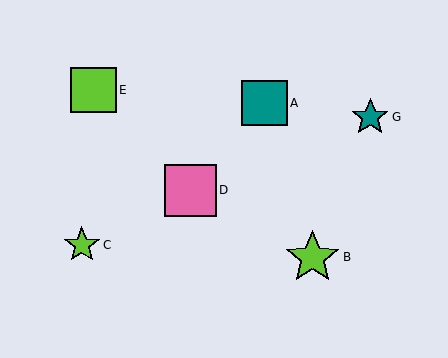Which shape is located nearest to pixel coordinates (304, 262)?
The lime star (labeled B) at (313, 257) is nearest to that location.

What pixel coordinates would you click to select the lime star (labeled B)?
Click at (313, 257) to select the lime star B.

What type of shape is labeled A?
Shape A is a teal square.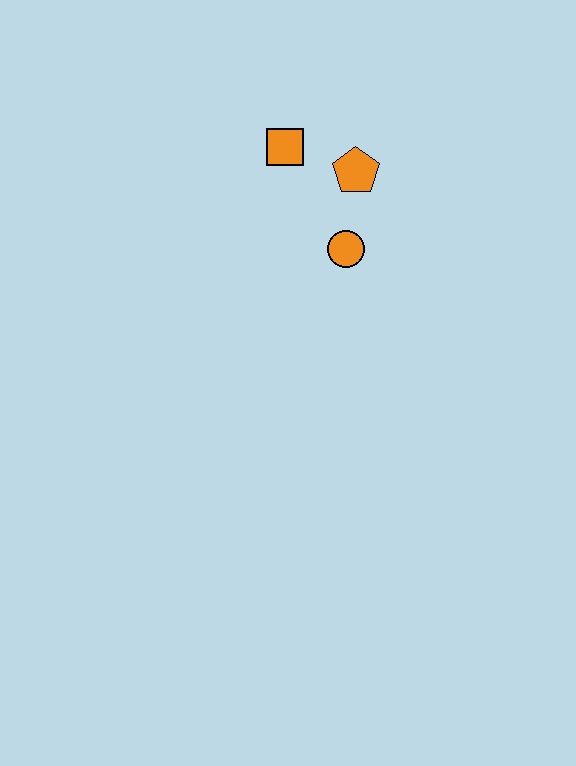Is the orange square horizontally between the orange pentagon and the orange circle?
No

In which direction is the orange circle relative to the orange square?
The orange circle is below the orange square.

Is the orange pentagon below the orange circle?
No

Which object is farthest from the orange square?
The orange circle is farthest from the orange square.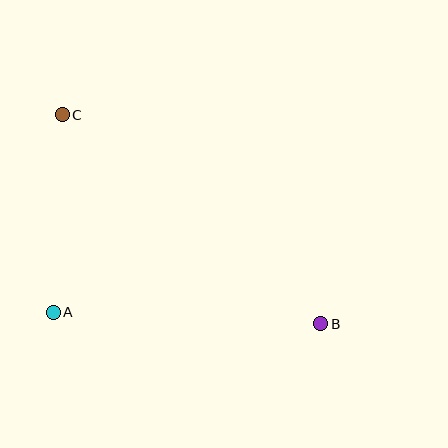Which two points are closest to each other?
Points A and C are closest to each other.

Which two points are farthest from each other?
Points B and C are farthest from each other.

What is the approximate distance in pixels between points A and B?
The distance between A and B is approximately 267 pixels.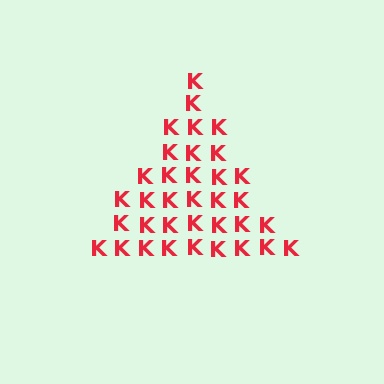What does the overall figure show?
The overall figure shows a triangle.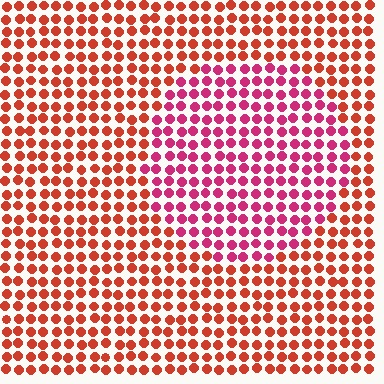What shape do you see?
I see a circle.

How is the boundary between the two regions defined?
The boundary is defined purely by a slight shift in hue (about 35 degrees). Spacing, size, and orientation are identical on both sides.